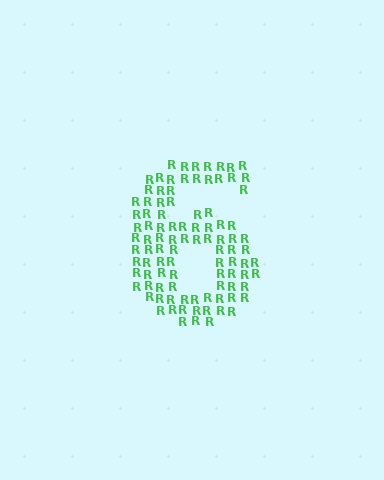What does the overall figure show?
The overall figure shows the digit 6.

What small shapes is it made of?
It is made of small letter R's.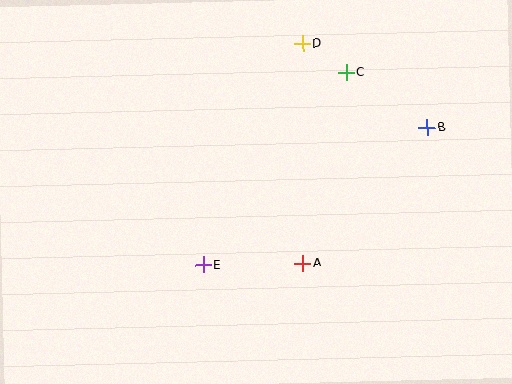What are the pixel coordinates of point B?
Point B is at (427, 128).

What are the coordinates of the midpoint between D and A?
The midpoint between D and A is at (303, 153).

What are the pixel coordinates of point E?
Point E is at (203, 265).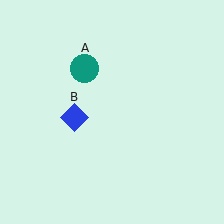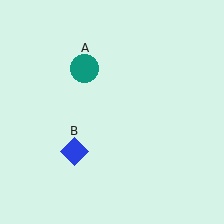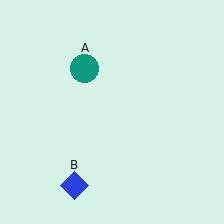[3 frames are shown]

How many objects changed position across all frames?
1 object changed position: blue diamond (object B).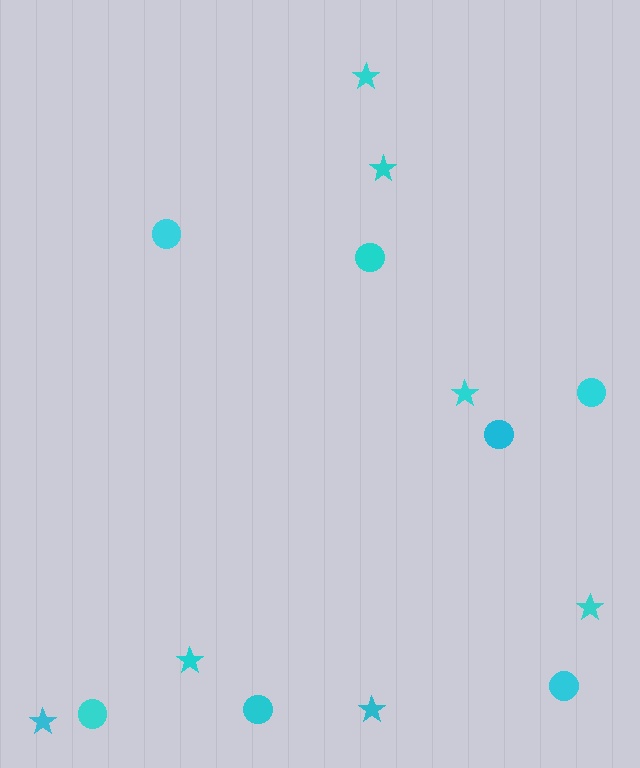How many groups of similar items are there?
There are 2 groups: one group of stars (7) and one group of circles (7).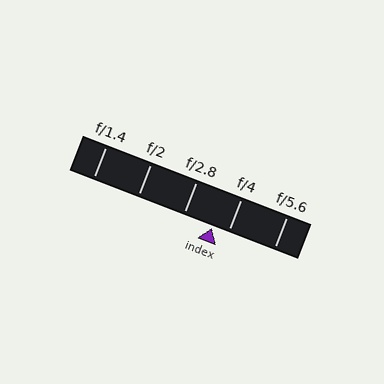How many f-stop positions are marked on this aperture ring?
There are 5 f-stop positions marked.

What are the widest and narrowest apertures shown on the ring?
The widest aperture shown is f/1.4 and the narrowest is f/5.6.